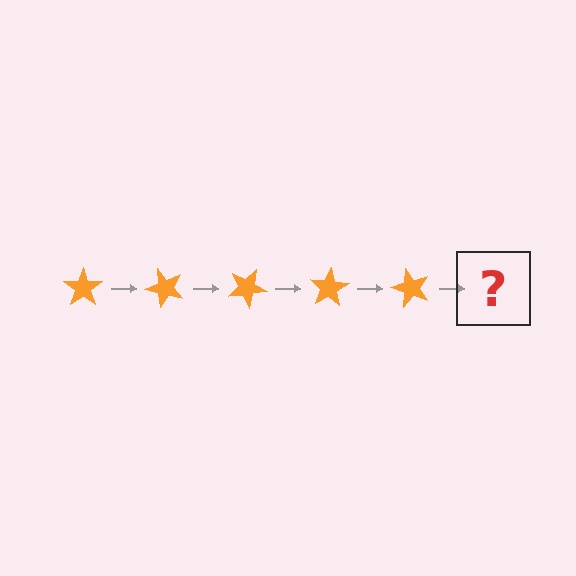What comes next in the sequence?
The next element should be an orange star rotated 250 degrees.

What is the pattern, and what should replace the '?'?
The pattern is that the star rotates 50 degrees each step. The '?' should be an orange star rotated 250 degrees.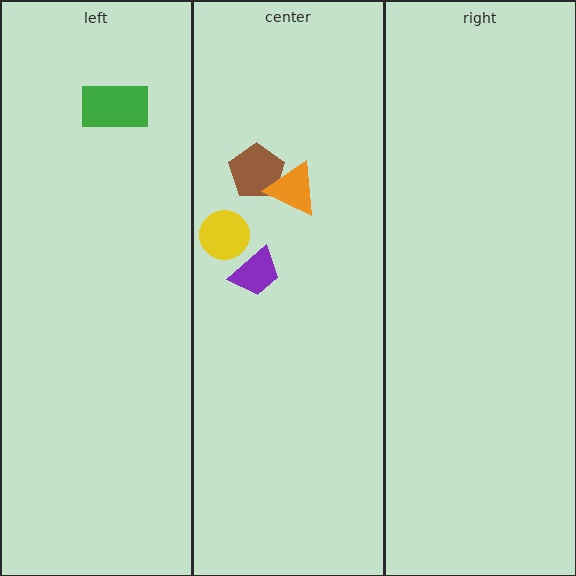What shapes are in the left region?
The green rectangle.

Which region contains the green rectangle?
The left region.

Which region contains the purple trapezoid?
The center region.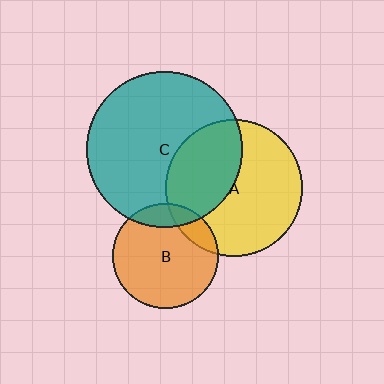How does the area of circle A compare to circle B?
Approximately 1.7 times.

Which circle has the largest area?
Circle C (teal).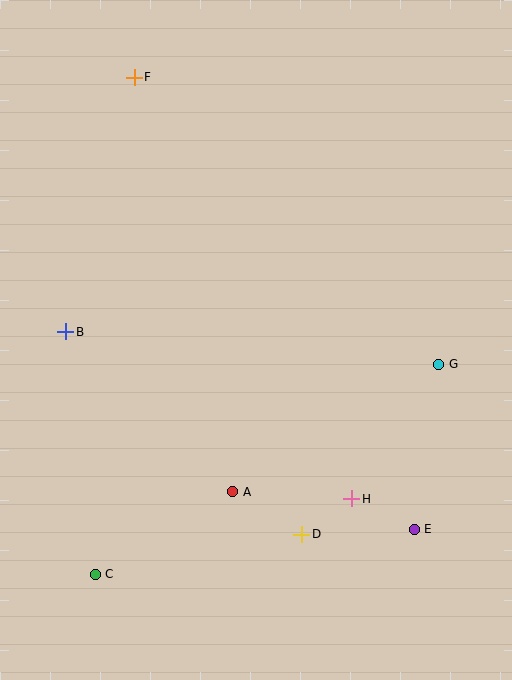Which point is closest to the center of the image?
Point A at (233, 492) is closest to the center.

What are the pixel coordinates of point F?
Point F is at (134, 77).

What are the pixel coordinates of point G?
Point G is at (439, 364).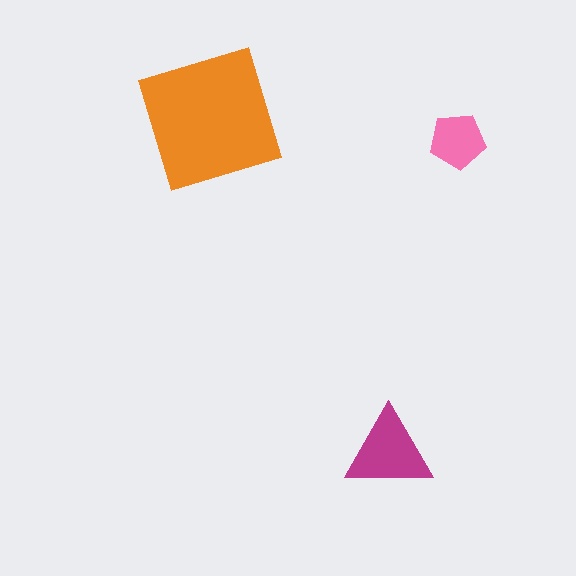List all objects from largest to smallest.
The orange square, the magenta triangle, the pink pentagon.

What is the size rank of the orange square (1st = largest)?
1st.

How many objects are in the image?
There are 3 objects in the image.